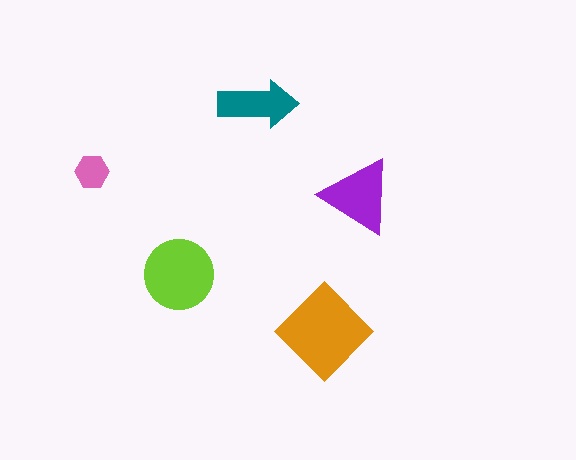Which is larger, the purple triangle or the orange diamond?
The orange diamond.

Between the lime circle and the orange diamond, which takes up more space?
The orange diamond.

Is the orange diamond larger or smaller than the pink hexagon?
Larger.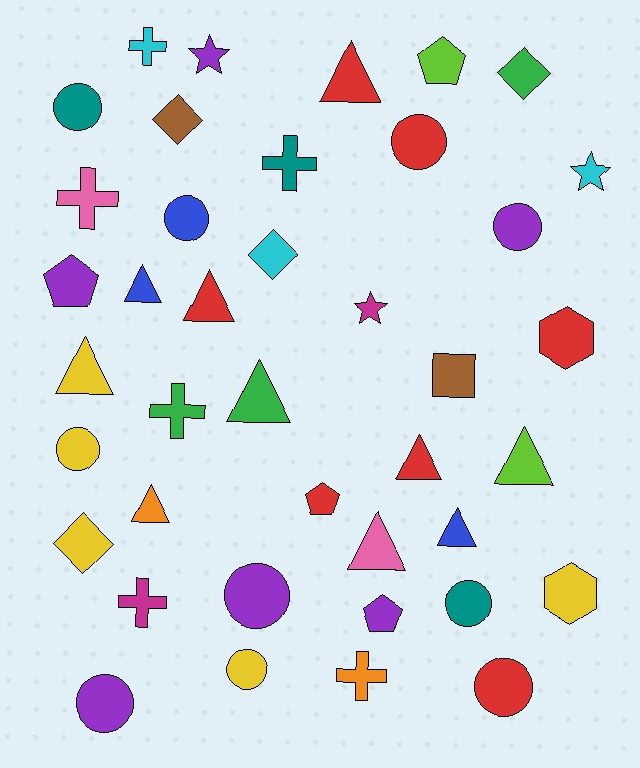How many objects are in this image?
There are 40 objects.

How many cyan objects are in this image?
There are 3 cyan objects.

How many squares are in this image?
There is 1 square.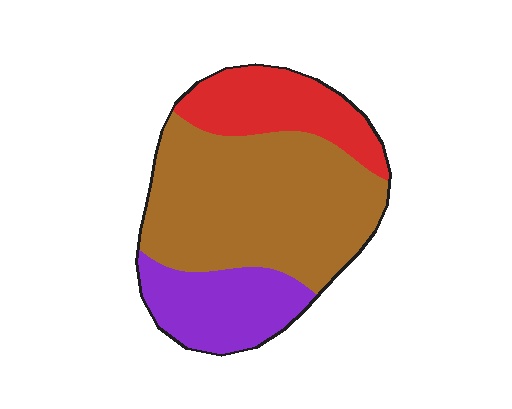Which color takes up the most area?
Brown, at roughly 55%.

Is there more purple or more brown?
Brown.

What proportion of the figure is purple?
Purple takes up less than a quarter of the figure.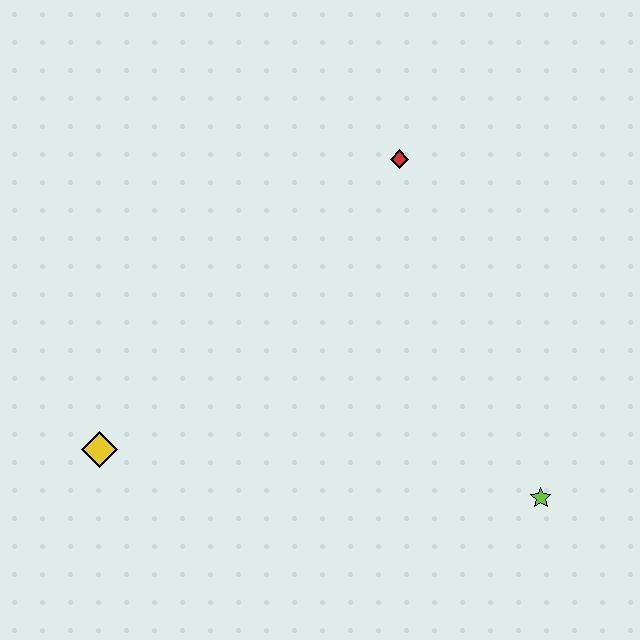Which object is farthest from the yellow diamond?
The lime star is farthest from the yellow diamond.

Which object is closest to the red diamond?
The lime star is closest to the red diamond.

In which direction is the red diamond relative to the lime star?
The red diamond is above the lime star.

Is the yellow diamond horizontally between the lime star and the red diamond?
No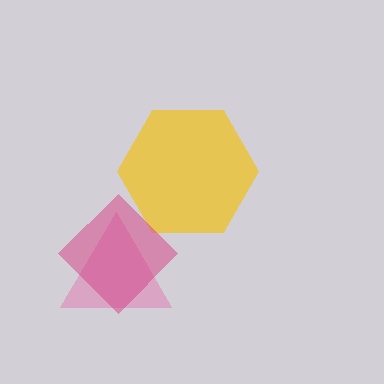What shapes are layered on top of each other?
The layered shapes are: a yellow hexagon, a pink triangle, a magenta diamond.